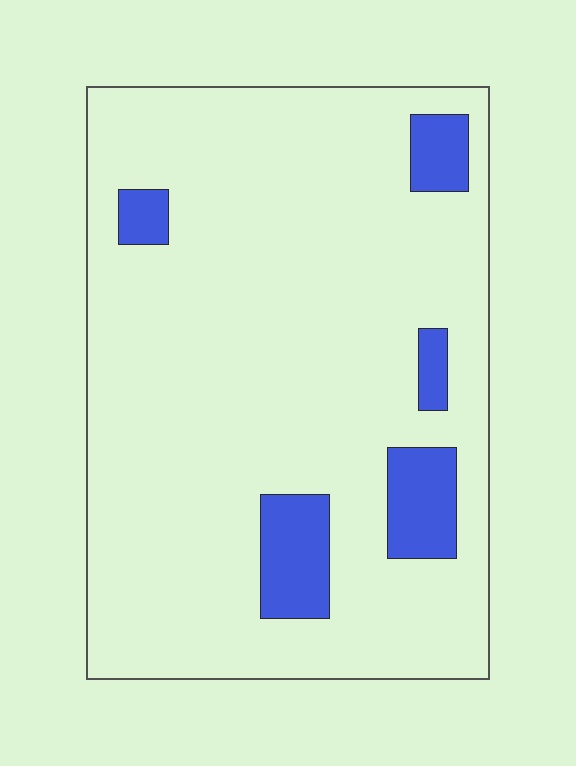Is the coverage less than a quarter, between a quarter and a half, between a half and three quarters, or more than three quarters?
Less than a quarter.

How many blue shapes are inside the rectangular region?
5.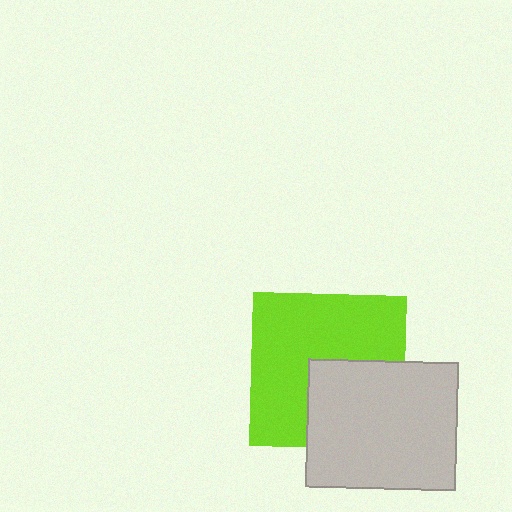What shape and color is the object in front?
The object in front is a light gray rectangle.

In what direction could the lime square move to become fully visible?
The lime square could move toward the upper-left. That would shift it out from behind the light gray rectangle entirely.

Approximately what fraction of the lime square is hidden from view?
Roughly 36% of the lime square is hidden behind the light gray rectangle.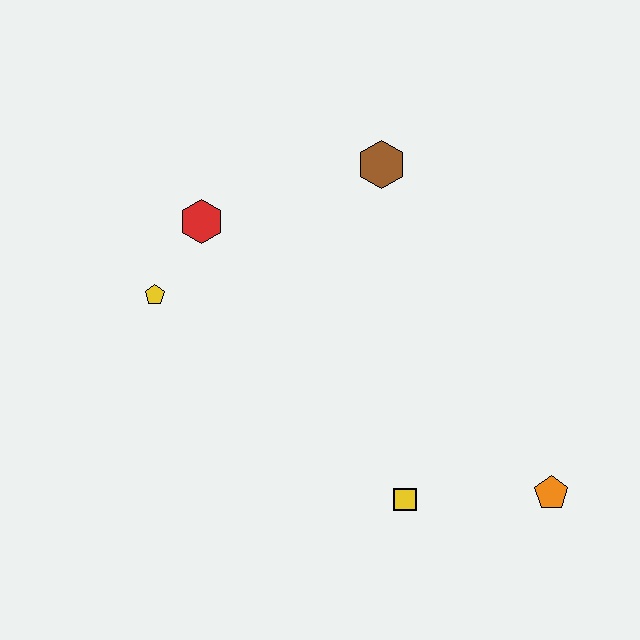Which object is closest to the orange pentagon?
The yellow square is closest to the orange pentagon.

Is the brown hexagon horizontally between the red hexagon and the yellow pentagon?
No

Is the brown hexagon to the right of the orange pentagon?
No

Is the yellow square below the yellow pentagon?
Yes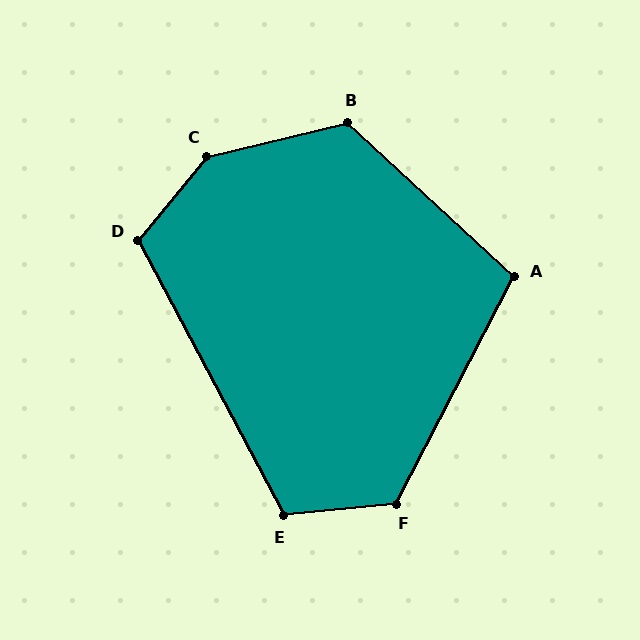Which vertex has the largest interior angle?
C, at approximately 143 degrees.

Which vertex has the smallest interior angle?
A, at approximately 105 degrees.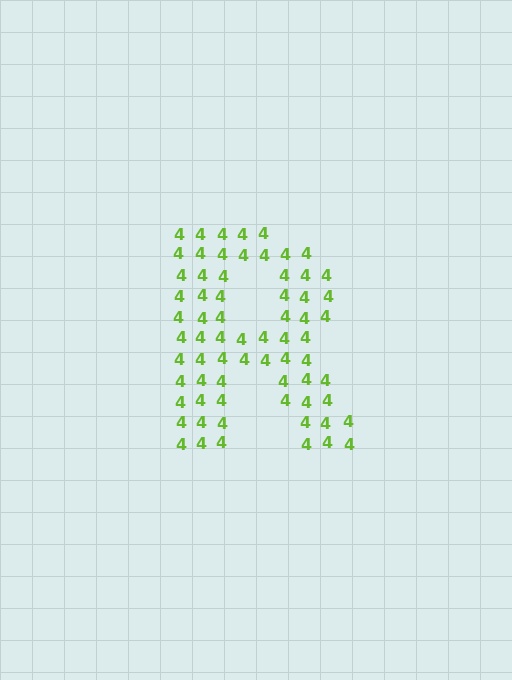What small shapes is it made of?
It is made of small digit 4's.